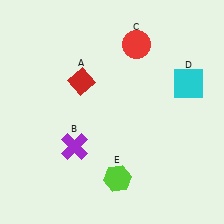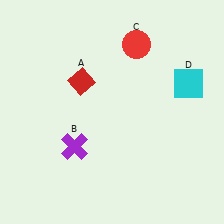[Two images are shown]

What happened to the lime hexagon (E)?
The lime hexagon (E) was removed in Image 2. It was in the bottom-right area of Image 1.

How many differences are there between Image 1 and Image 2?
There is 1 difference between the two images.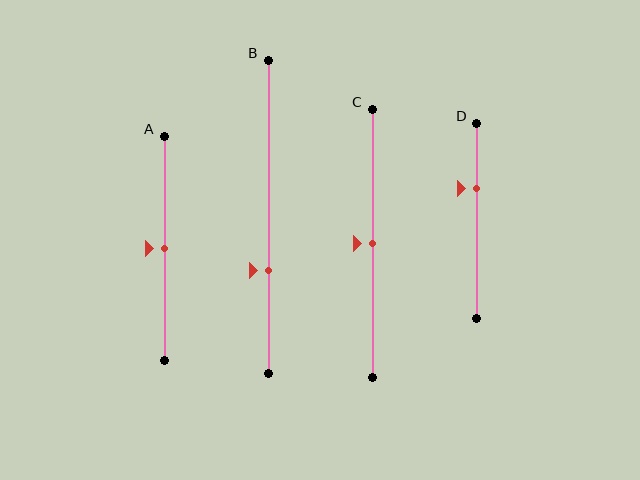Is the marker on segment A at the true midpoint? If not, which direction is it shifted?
Yes, the marker on segment A is at the true midpoint.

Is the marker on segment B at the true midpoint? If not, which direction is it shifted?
No, the marker on segment B is shifted downward by about 17% of the segment length.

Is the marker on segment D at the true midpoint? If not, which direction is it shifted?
No, the marker on segment D is shifted upward by about 16% of the segment length.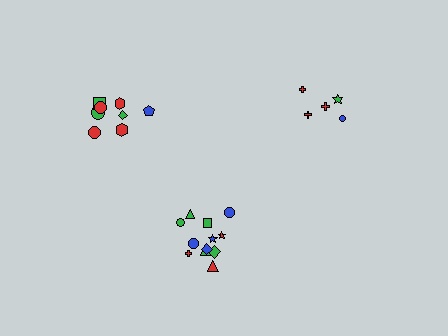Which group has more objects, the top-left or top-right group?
The top-left group.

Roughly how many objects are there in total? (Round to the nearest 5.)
Roughly 25 objects in total.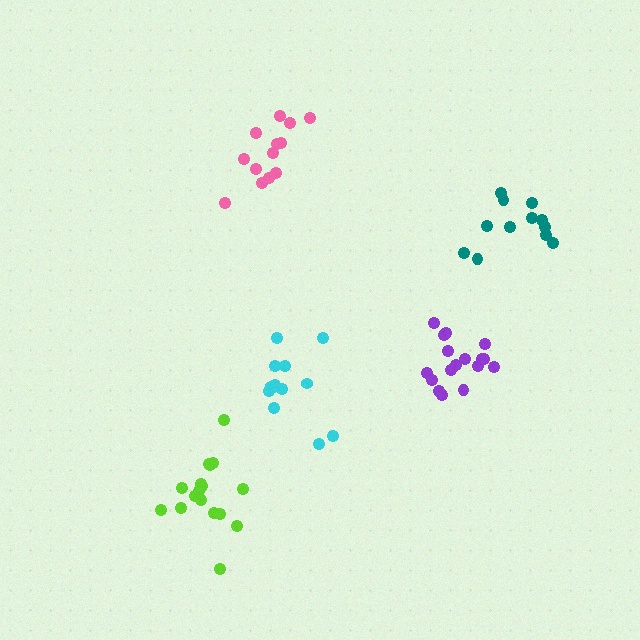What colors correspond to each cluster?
The clusters are colored: purple, pink, teal, lime, cyan.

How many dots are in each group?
Group 1: 17 dots, Group 2: 13 dots, Group 3: 12 dots, Group 4: 17 dots, Group 5: 13 dots (72 total).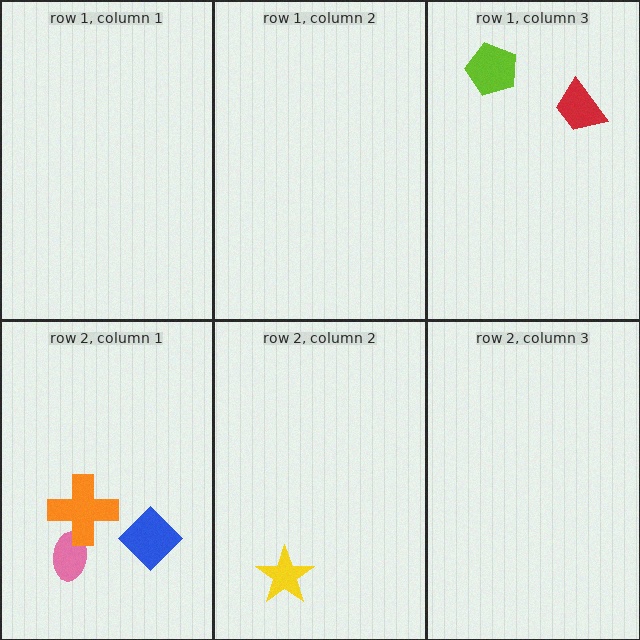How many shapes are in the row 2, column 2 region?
1.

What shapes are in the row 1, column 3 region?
The lime pentagon, the red trapezoid.